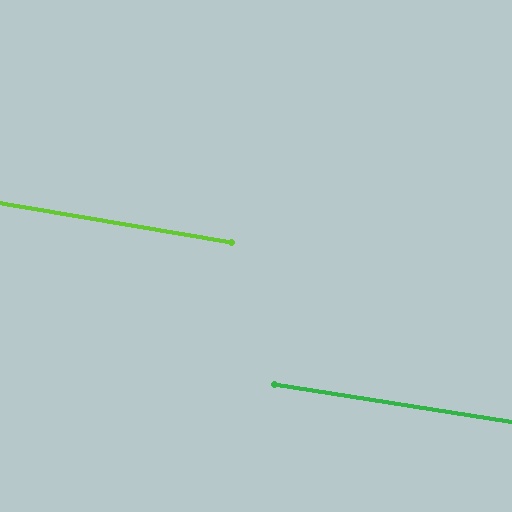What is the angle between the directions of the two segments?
Approximately 1 degree.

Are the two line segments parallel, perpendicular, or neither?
Parallel — their directions differ by only 0.8°.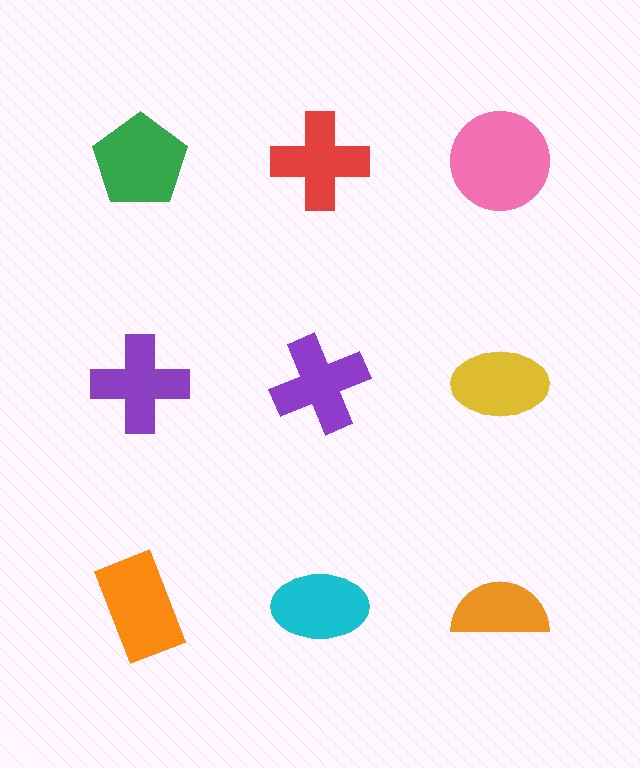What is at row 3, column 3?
An orange semicircle.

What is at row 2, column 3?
A yellow ellipse.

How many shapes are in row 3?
3 shapes.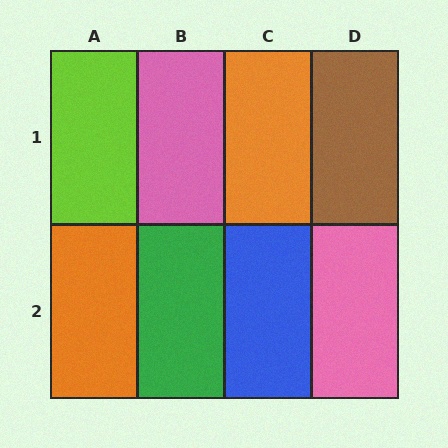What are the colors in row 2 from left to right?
Orange, green, blue, pink.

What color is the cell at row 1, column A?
Lime.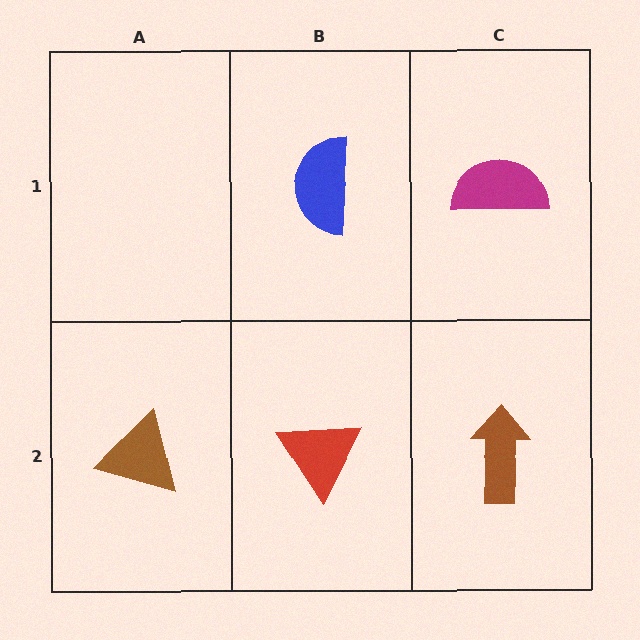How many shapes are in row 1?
2 shapes.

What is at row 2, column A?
A brown triangle.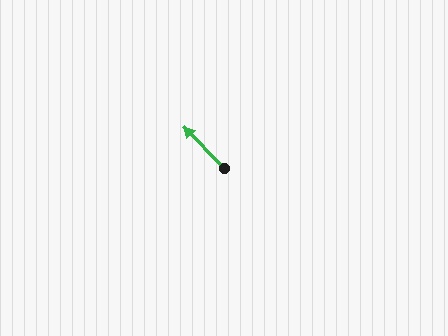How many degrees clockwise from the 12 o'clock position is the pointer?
Approximately 316 degrees.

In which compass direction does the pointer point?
Northwest.